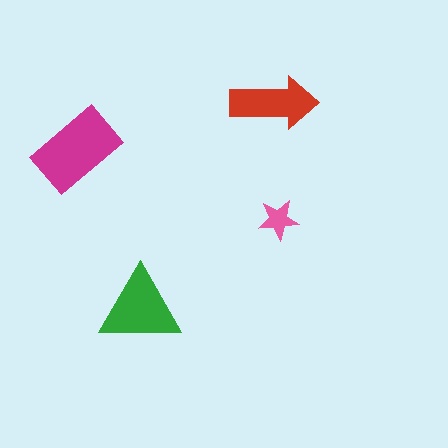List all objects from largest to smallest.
The magenta rectangle, the green triangle, the red arrow, the pink star.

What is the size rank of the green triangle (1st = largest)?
2nd.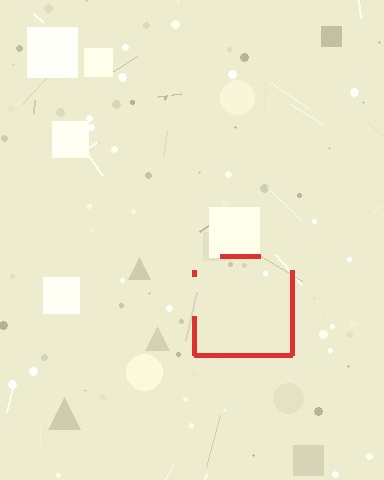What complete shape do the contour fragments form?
The contour fragments form a square.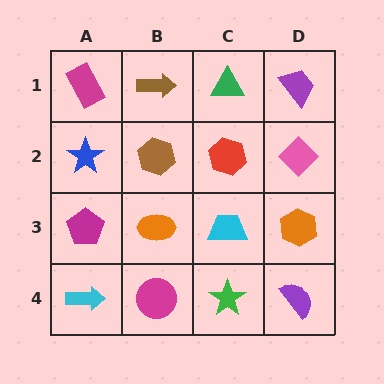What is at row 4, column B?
A magenta circle.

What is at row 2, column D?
A pink diamond.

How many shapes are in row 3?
4 shapes.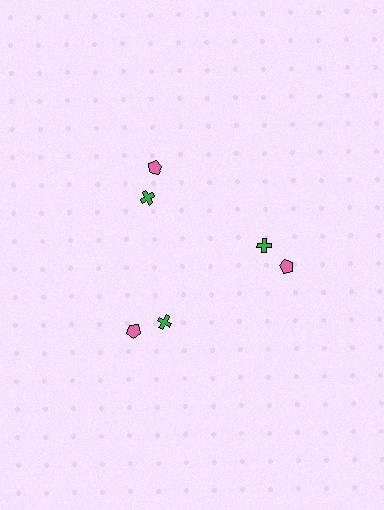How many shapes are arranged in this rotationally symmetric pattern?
There are 6 shapes, arranged in 3 groups of 2.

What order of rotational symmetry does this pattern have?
This pattern has 3-fold rotational symmetry.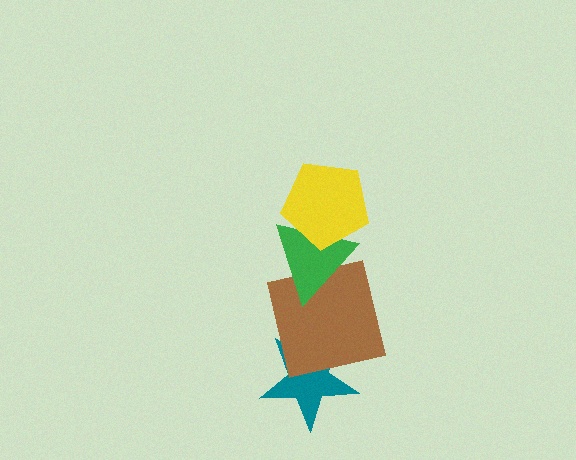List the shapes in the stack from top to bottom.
From top to bottom: the yellow pentagon, the green triangle, the brown square, the teal star.